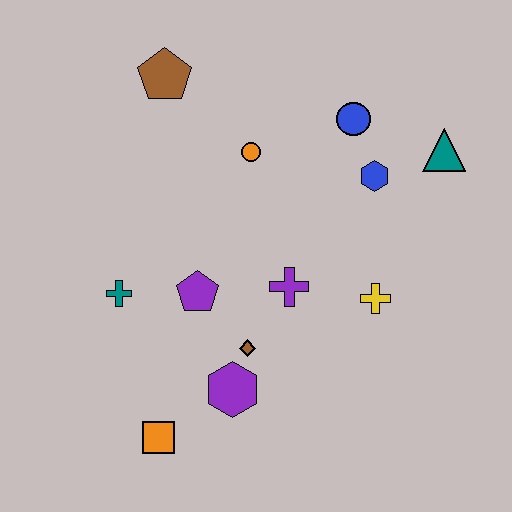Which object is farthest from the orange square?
The teal triangle is farthest from the orange square.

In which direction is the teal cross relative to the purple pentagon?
The teal cross is to the left of the purple pentagon.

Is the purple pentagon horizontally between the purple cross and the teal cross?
Yes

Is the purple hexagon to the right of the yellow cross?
No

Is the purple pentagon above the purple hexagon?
Yes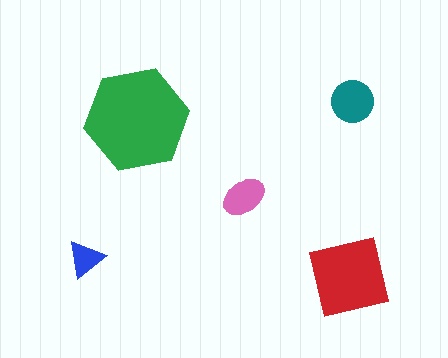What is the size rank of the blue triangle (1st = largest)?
5th.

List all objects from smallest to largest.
The blue triangle, the pink ellipse, the teal circle, the red square, the green hexagon.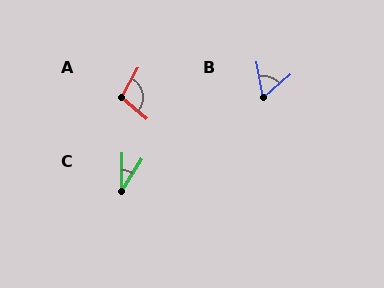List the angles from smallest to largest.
C (32°), B (59°), A (101°).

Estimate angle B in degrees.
Approximately 59 degrees.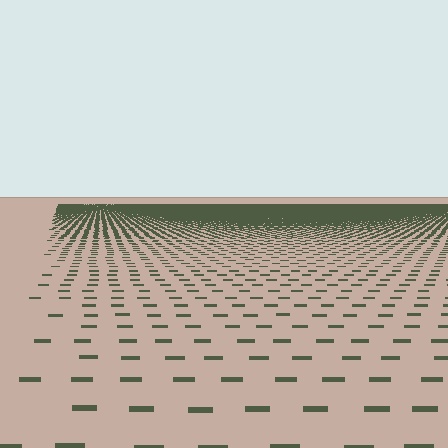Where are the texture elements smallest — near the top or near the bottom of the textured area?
Near the top.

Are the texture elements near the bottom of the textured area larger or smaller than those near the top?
Larger. Near the bottom, elements are closer to the viewer and appear at a bigger on-screen size.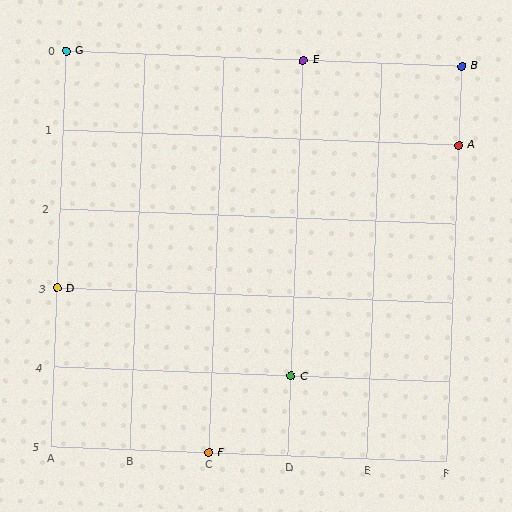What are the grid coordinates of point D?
Point D is at grid coordinates (A, 3).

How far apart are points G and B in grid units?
Points G and B are 5 columns apart.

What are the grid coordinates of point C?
Point C is at grid coordinates (D, 4).